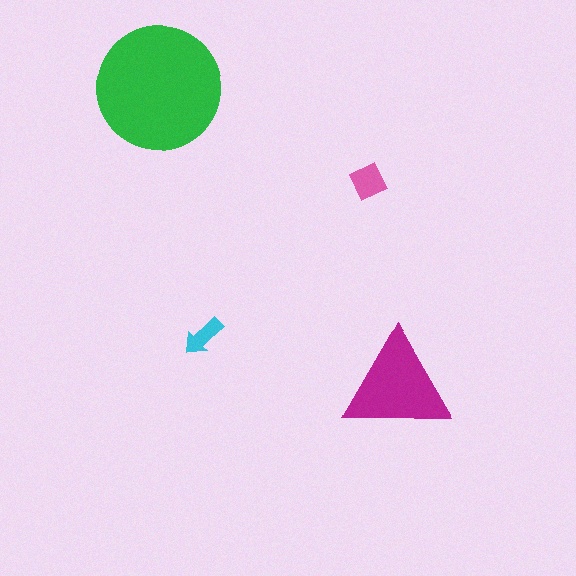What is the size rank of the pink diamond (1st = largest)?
3rd.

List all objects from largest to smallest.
The green circle, the magenta triangle, the pink diamond, the cyan arrow.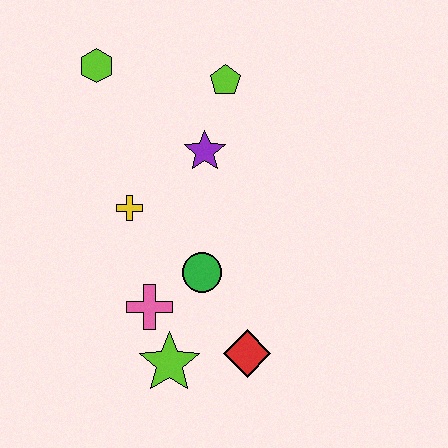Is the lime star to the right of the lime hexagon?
Yes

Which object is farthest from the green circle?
The lime hexagon is farthest from the green circle.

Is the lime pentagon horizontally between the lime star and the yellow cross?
No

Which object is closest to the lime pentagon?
The purple star is closest to the lime pentagon.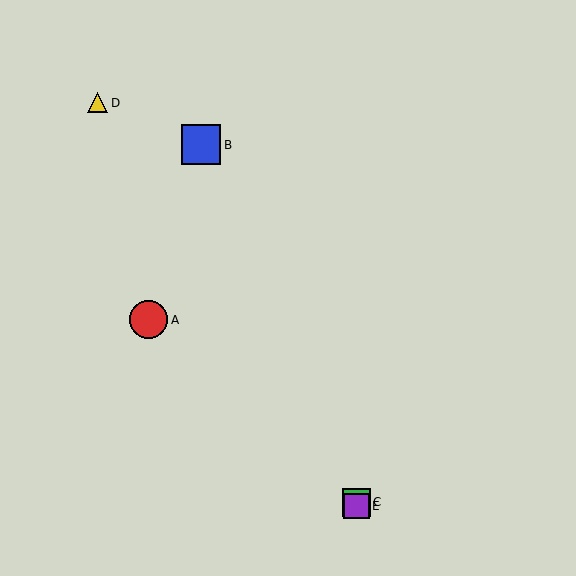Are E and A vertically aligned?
No, E is at x≈356 and A is at x≈149.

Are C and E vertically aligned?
Yes, both are at x≈356.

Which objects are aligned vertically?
Objects C, E are aligned vertically.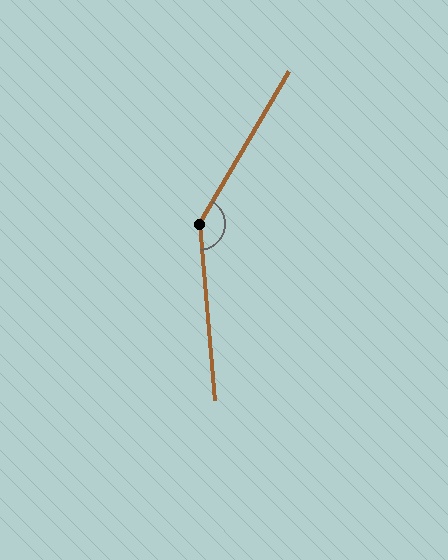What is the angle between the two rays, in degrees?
Approximately 144 degrees.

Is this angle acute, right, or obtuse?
It is obtuse.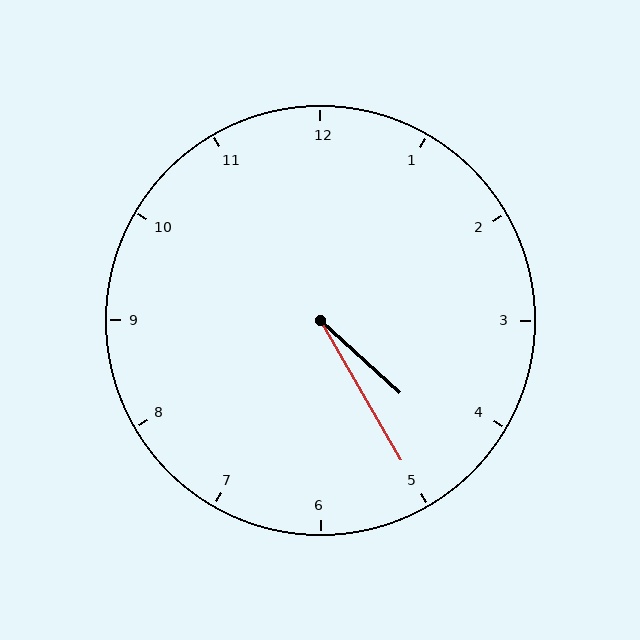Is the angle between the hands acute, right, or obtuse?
It is acute.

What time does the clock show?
4:25.